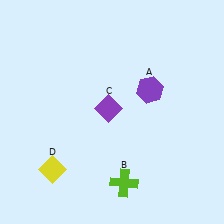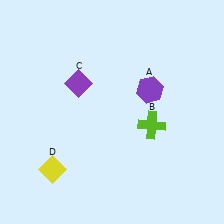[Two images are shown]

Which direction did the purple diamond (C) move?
The purple diamond (C) moved left.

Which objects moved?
The objects that moved are: the lime cross (B), the purple diamond (C).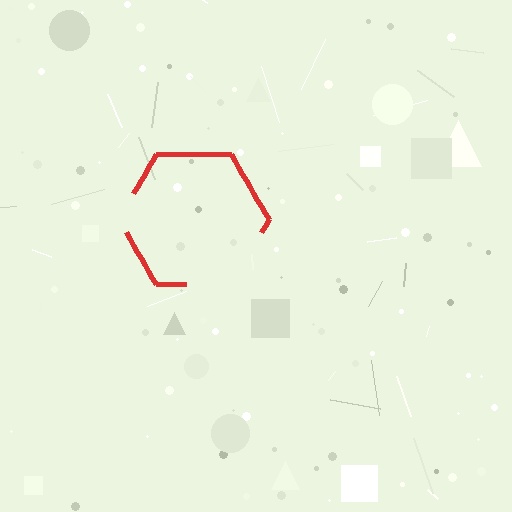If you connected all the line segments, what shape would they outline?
They would outline a hexagon.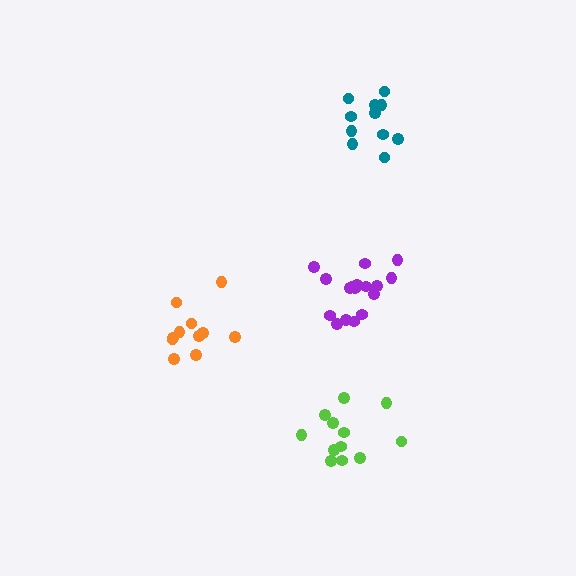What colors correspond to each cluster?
The clusters are colored: teal, purple, orange, lime.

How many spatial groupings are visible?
There are 4 spatial groupings.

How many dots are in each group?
Group 1: 11 dots, Group 2: 17 dots, Group 3: 11 dots, Group 4: 12 dots (51 total).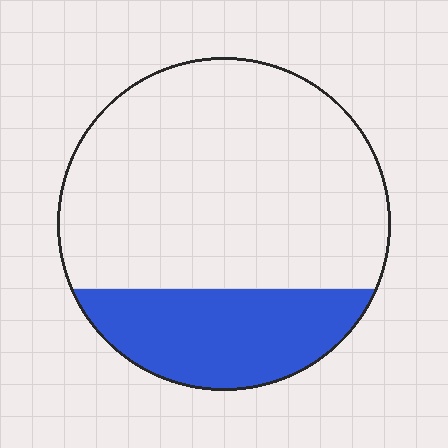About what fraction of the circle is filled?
About one quarter (1/4).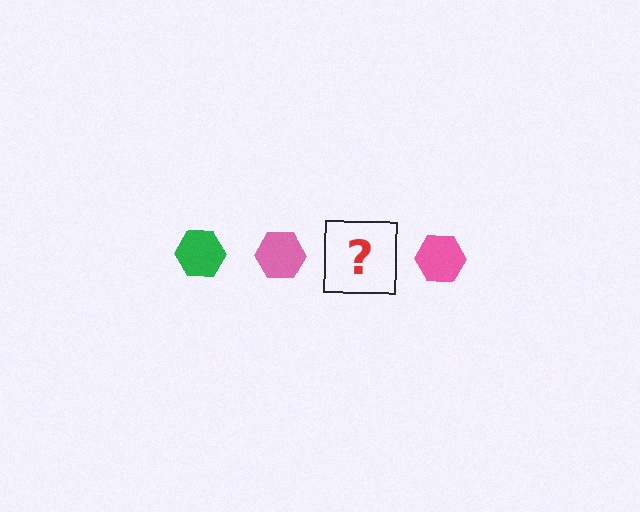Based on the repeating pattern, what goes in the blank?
The blank should be a green hexagon.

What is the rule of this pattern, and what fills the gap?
The rule is that the pattern cycles through green, pink hexagons. The gap should be filled with a green hexagon.